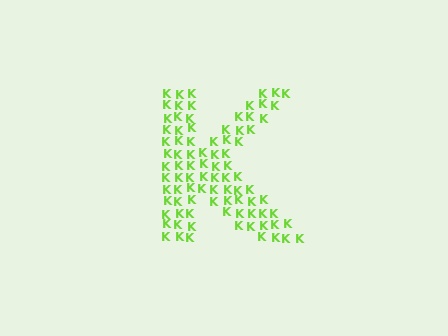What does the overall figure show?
The overall figure shows the letter K.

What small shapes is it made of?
It is made of small letter K's.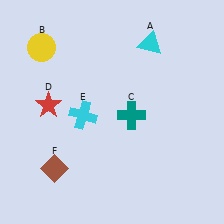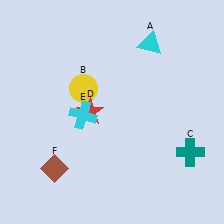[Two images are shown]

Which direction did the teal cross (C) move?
The teal cross (C) moved right.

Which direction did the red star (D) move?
The red star (D) moved right.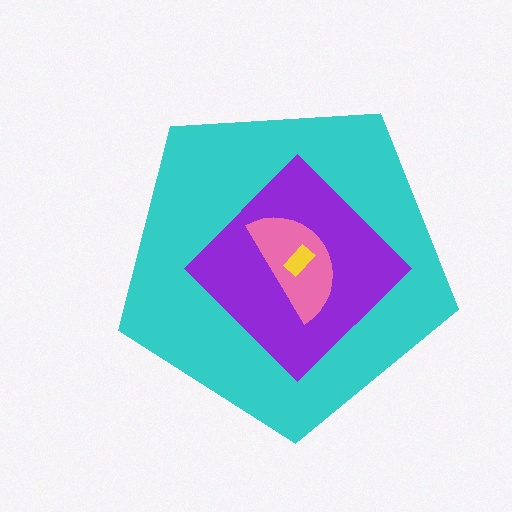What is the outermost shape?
The cyan pentagon.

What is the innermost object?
The yellow rectangle.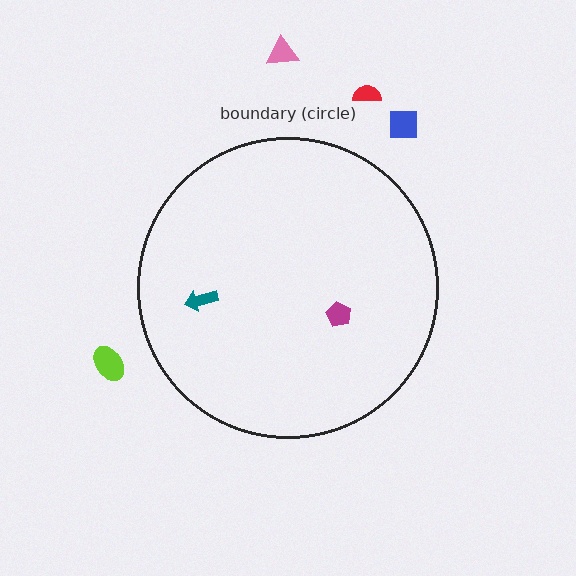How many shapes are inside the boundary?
2 inside, 4 outside.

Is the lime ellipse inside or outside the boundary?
Outside.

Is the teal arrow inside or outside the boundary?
Inside.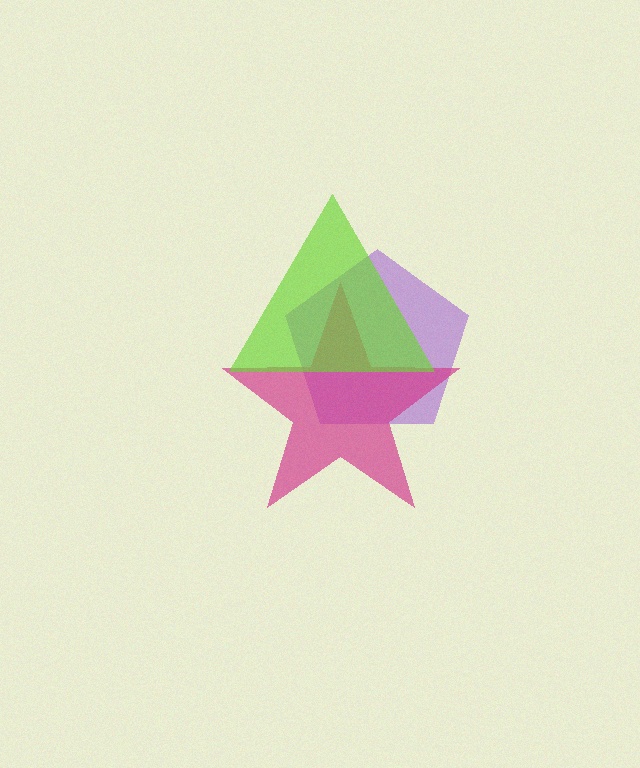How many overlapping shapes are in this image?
There are 3 overlapping shapes in the image.